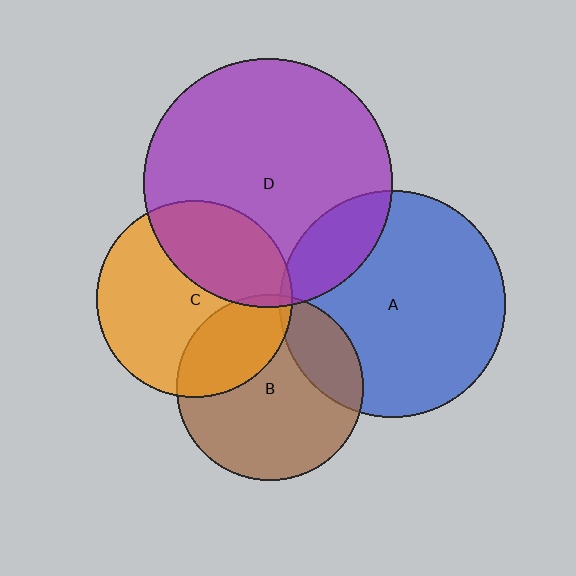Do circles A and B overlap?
Yes.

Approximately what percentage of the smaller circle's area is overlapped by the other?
Approximately 20%.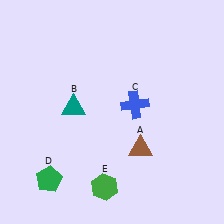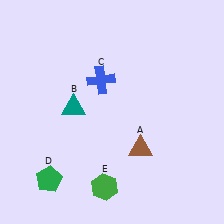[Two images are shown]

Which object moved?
The blue cross (C) moved left.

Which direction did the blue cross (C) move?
The blue cross (C) moved left.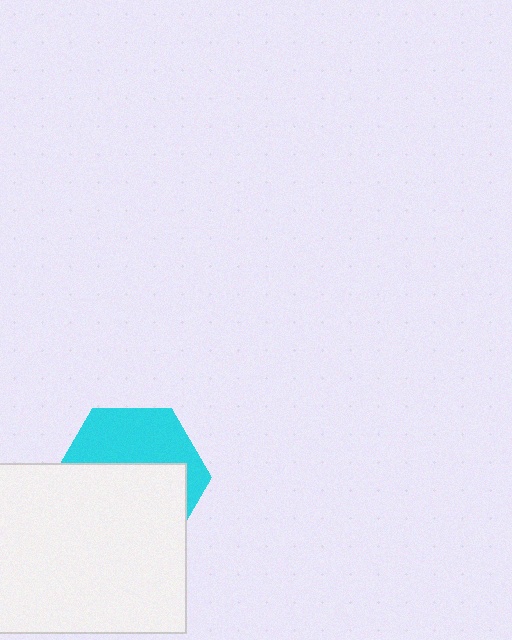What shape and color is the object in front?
The object in front is a white rectangle.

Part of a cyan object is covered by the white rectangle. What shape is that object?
It is a hexagon.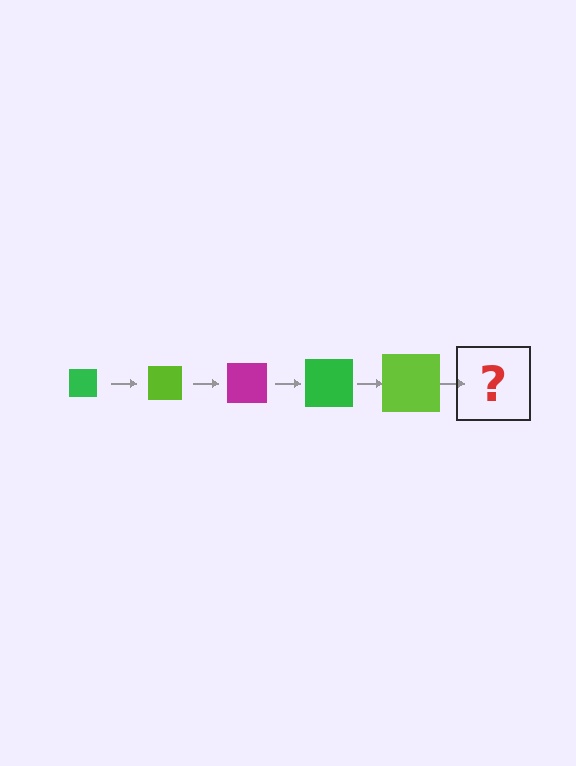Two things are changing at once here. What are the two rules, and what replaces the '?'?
The two rules are that the square grows larger each step and the color cycles through green, lime, and magenta. The '?' should be a magenta square, larger than the previous one.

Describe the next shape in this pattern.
It should be a magenta square, larger than the previous one.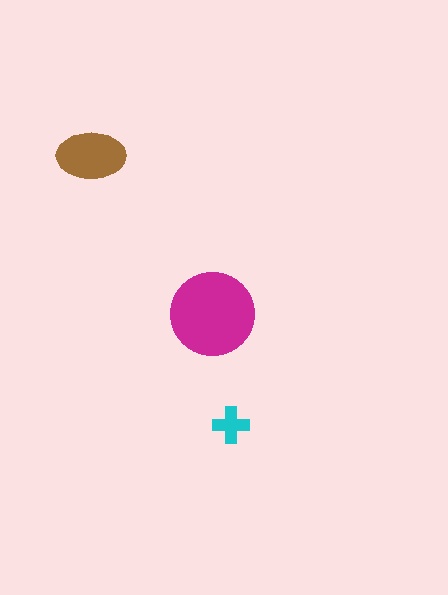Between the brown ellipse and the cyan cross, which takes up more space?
The brown ellipse.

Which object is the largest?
The magenta circle.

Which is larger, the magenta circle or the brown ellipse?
The magenta circle.